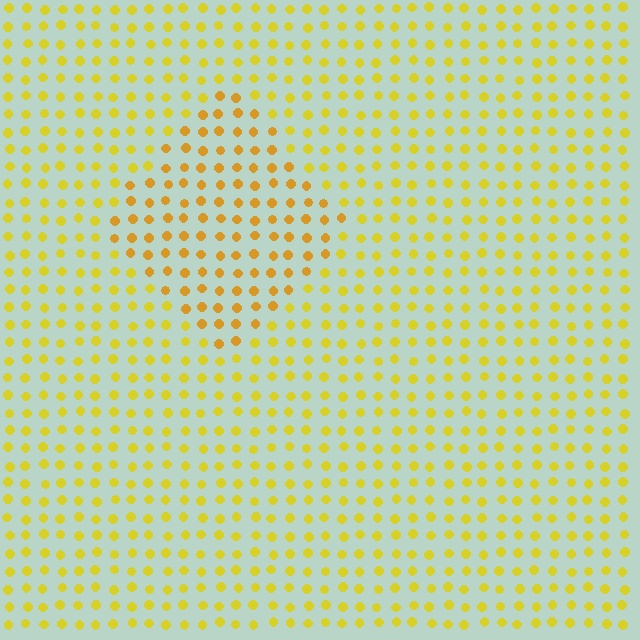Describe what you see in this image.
The image is filled with small yellow elements in a uniform arrangement. A diamond-shaped region is visible where the elements are tinted to a slightly different hue, forming a subtle color boundary.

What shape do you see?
I see a diamond.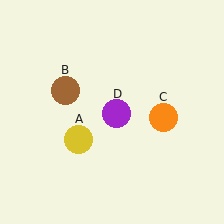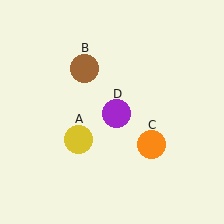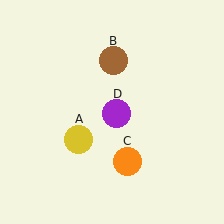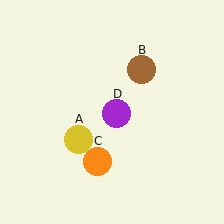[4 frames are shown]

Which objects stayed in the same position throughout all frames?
Yellow circle (object A) and purple circle (object D) remained stationary.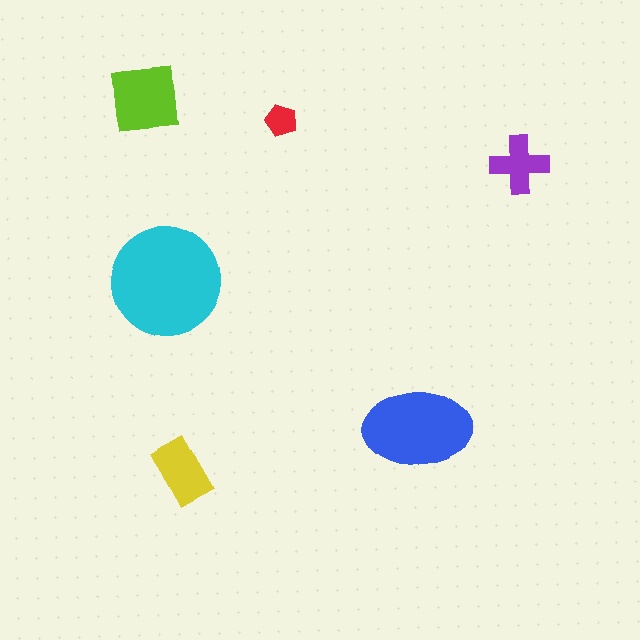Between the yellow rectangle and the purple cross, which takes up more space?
The yellow rectangle.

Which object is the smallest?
The red pentagon.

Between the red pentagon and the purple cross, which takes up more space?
The purple cross.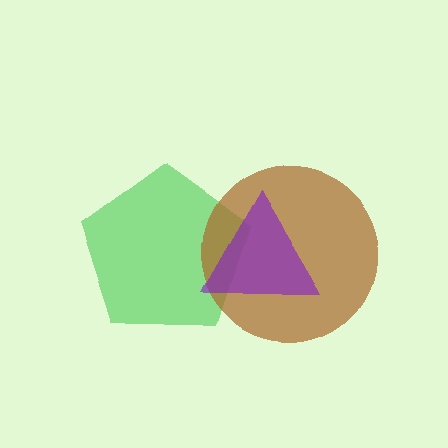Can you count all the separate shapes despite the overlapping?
Yes, there are 3 separate shapes.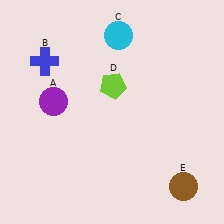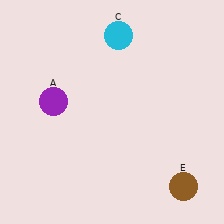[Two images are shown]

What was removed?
The blue cross (B), the lime pentagon (D) were removed in Image 2.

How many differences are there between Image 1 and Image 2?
There are 2 differences between the two images.